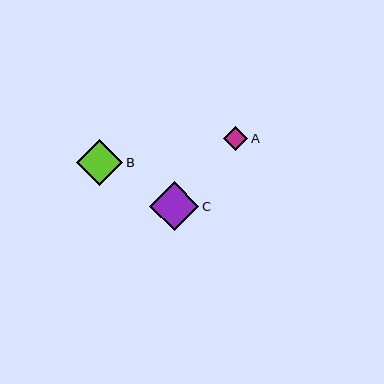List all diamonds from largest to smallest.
From largest to smallest: C, B, A.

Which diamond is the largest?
Diamond C is the largest with a size of approximately 49 pixels.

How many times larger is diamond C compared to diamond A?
Diamond C is approximately 2.0 times the size of diamond A.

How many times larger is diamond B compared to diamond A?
Diamond B is approximately 1.9 times the size of diamond A.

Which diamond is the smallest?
Diamond A is the smallest with a size of approximately 25 pixels.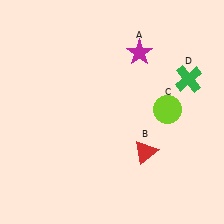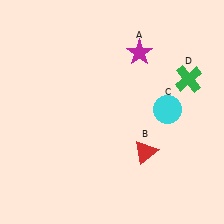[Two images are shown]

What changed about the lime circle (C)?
In Image 1, C is lime. In Image 2, it changed to cyan.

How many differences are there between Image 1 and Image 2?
There is 1 difference between the two images.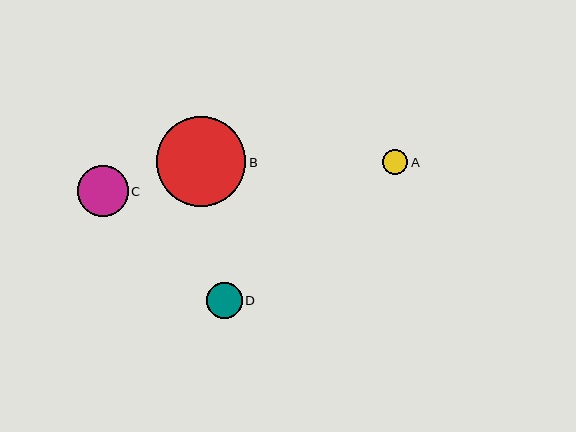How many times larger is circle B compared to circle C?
Circle B is approximately 1.8 times the size of circle C.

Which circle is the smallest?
Circle A is the smallest with a size of approximately 26 pixels.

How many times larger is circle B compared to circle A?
Circle B is approximately 3.5 times the size of circle A.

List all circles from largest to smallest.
From largest to smallest: B, C, D, A.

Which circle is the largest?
Circle B is the largest with a size of approximately 90 pixels.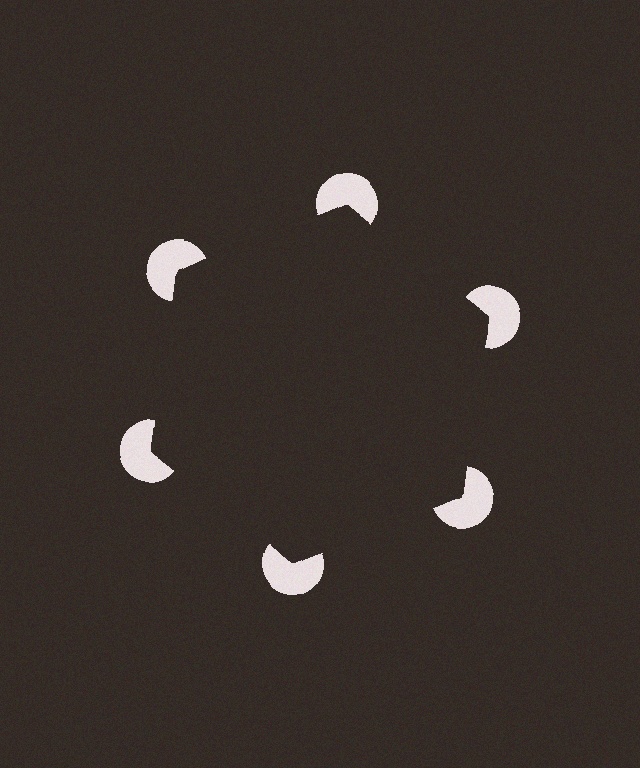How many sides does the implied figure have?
6 sides.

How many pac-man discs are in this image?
There are 6 — one at each vertex of the illusory hexagon.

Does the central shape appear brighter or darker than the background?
It typically appears slightly darker than the background, even though no actual brightness change is drawn.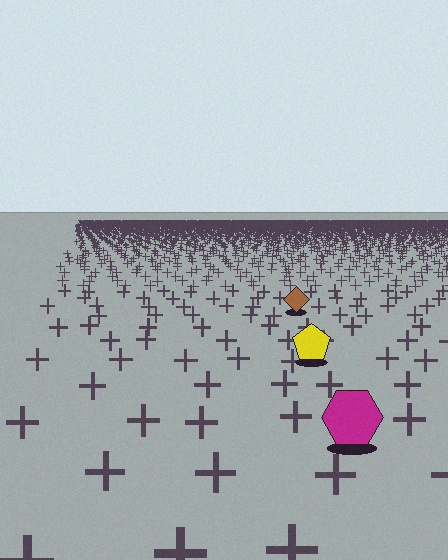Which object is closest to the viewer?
The magenta hexagon is closest. The texture marks near it are larger and more spread out.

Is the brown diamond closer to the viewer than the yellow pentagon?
No. The yellow pentagon is closer — you can tell from the texture gradient: the ground texture is coarser near it.